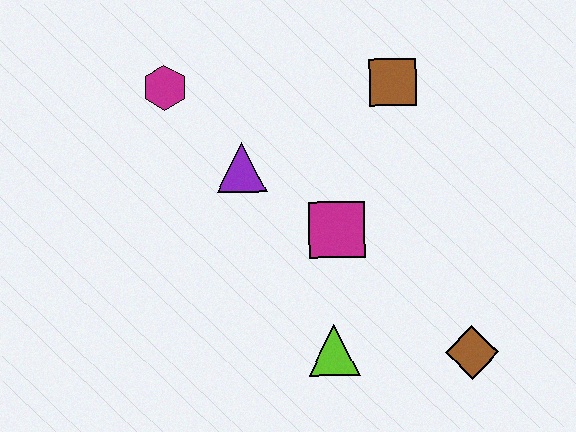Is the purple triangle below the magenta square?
No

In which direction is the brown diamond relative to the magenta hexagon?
The brown diamond is to the right of the magenta hexagon.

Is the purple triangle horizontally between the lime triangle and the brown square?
No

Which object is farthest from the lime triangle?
The magenta hexagon is farthest from the lime triangle.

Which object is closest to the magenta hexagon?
The purple triangle is closest to the magenta hexagon.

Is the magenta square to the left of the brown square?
Yes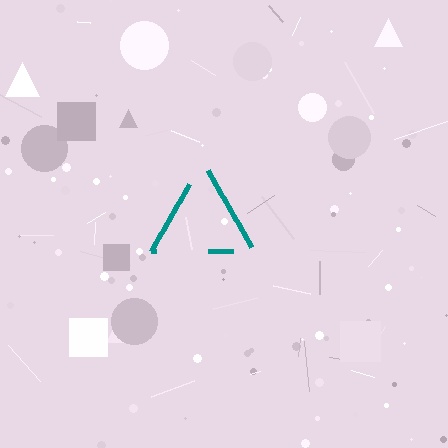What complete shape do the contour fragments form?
The contour fragments form a triangle.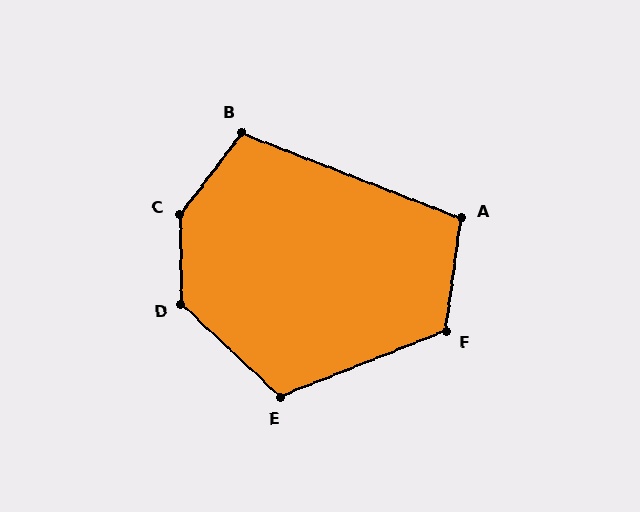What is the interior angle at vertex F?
Approximately 120 degrees (obtuse).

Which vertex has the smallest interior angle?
A, at approximately 103 degrees.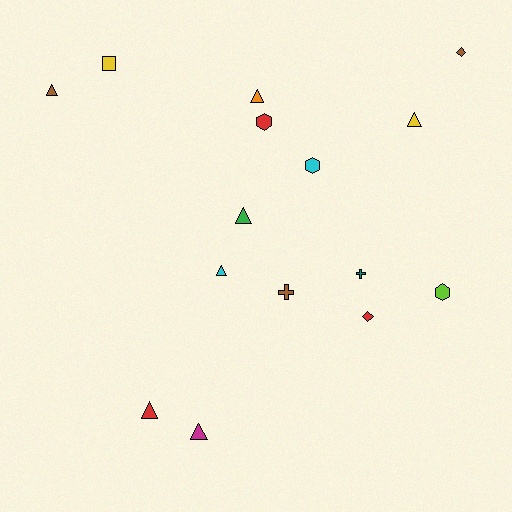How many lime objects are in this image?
There is 1 lime object.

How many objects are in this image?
There are 15 objects.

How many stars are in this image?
There are no stars.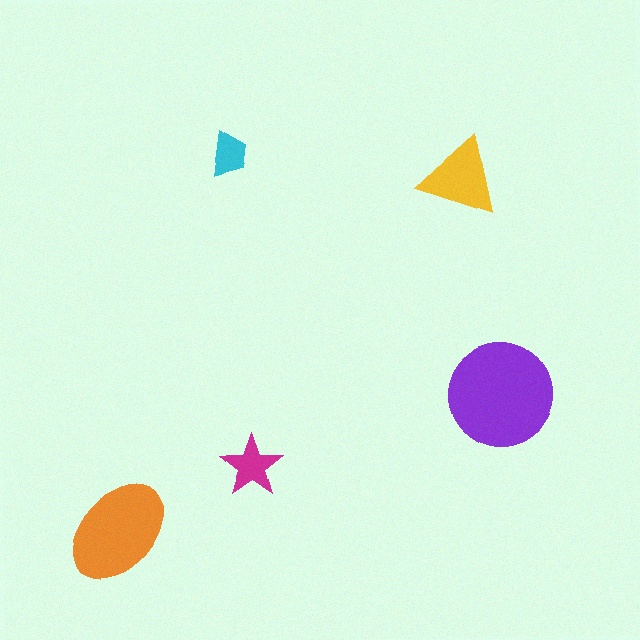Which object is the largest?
The purple circle.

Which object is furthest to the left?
The orange ellipse is leftmost.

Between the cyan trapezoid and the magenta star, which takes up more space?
The magenta star.